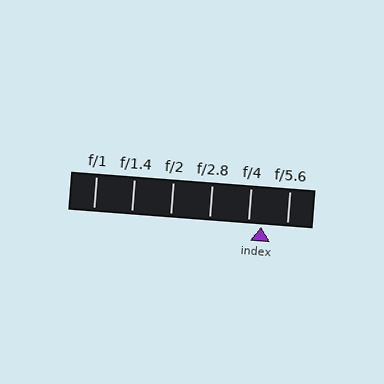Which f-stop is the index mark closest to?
The index mark is closest to f/4.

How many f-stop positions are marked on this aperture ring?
There are 6 f-stop positions marked.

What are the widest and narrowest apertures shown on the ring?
The widest aperture shown is f/1 and the narrowest is f/5.6.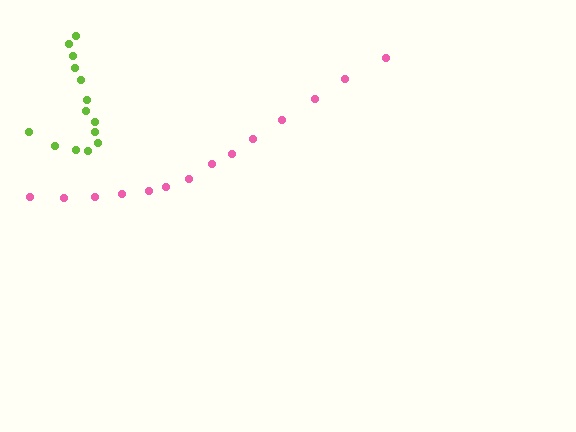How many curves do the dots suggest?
There are 2 distinct paths.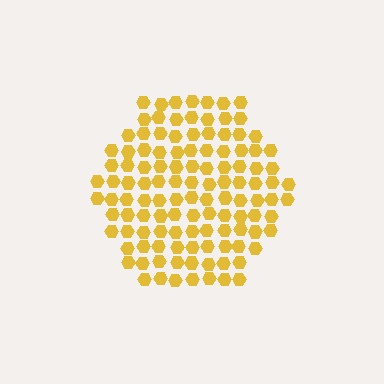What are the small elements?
The small elements are hexagons.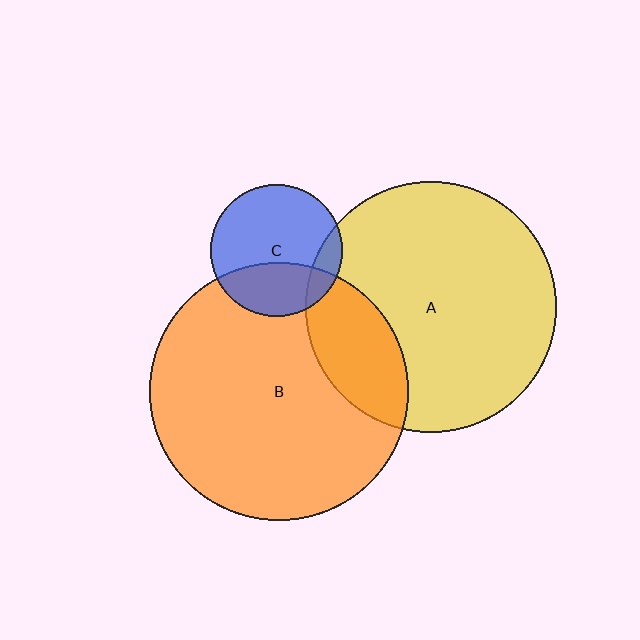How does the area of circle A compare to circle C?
Approximately 3.6 times.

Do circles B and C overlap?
Yes.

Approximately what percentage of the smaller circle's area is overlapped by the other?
Approximately 35%.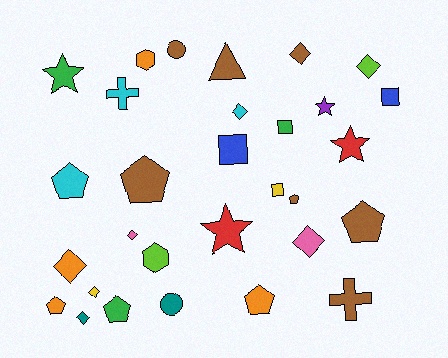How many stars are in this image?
There are 4 stars.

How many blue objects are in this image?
There are 2 blue objects.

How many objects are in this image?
There are 30 objects.